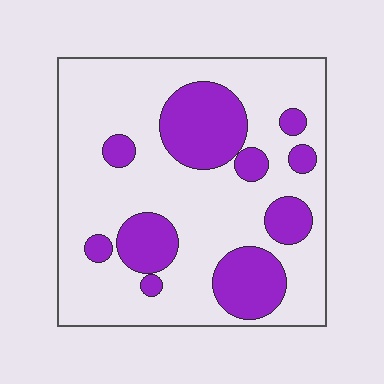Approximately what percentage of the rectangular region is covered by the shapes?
Approximately 25%.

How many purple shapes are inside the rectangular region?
10.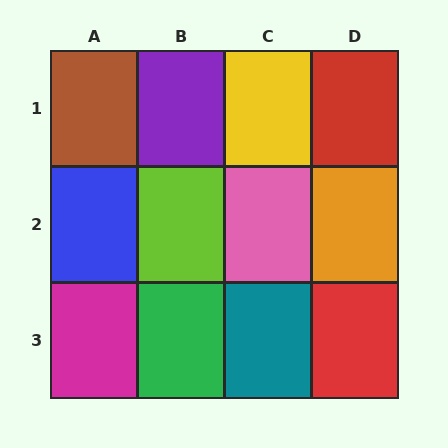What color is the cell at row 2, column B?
Lime.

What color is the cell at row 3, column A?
Magenta.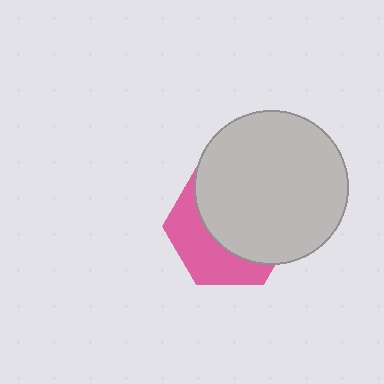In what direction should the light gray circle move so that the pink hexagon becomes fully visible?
The light gray circle should move toward the upper-right. That is the shortest direction to clear the overlap and leave the pink hexagon fully visible.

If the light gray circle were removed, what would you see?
You would see the complete pink hexagon.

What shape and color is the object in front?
The object in front is a light gray circle.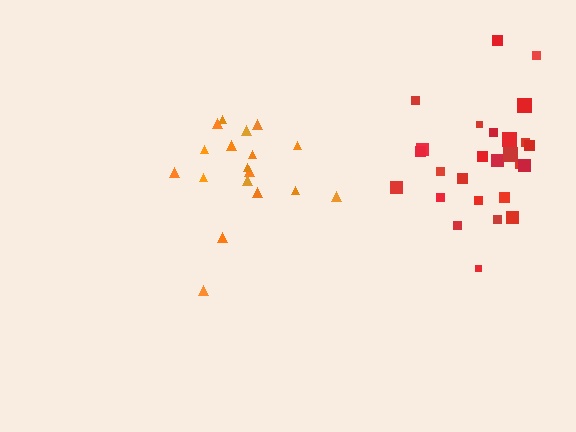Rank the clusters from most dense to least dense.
red, orange.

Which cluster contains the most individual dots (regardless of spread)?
Red (26).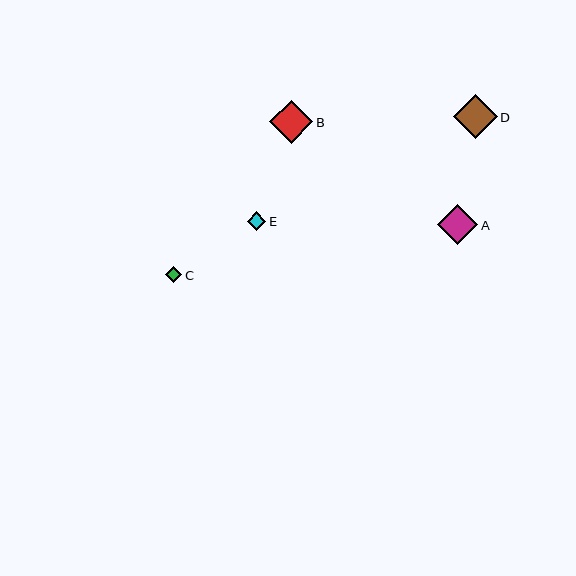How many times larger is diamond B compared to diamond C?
Diamond B is approximately 2.7 times the size of diamond C.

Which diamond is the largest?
Diamond D is the largest with a size of approximately 43 pixels.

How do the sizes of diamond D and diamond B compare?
Diamond D and diamond B are approximately the same size.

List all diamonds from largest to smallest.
From largest to smallest: D, B, A, E, C.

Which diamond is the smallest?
Diamond C is the smallest with a size of approximately 16 pixels.